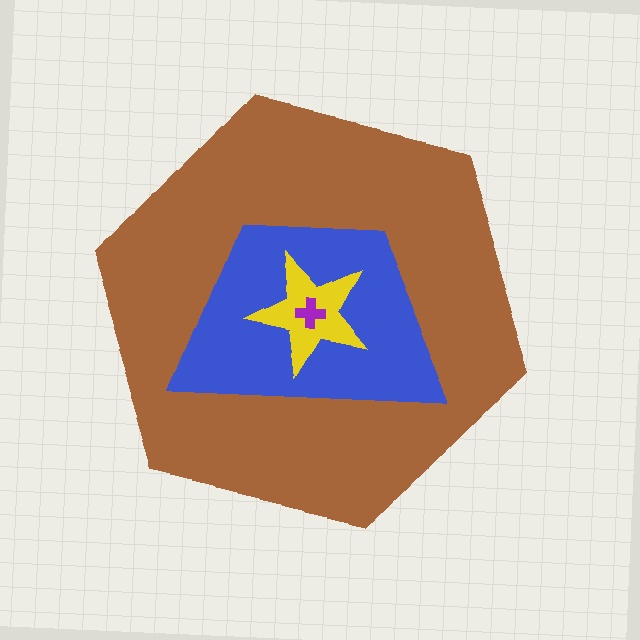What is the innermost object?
The purple cross.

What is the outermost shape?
The brown hexagon.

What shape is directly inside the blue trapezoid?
The yellow star.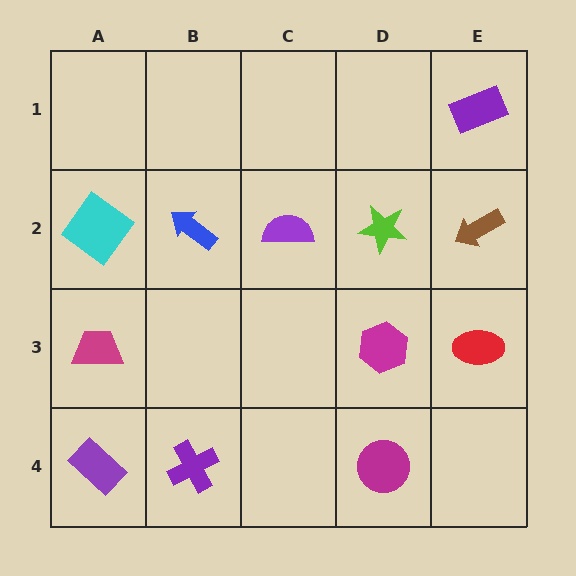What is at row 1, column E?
A purple rectangle.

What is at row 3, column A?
A magenta trapezoid.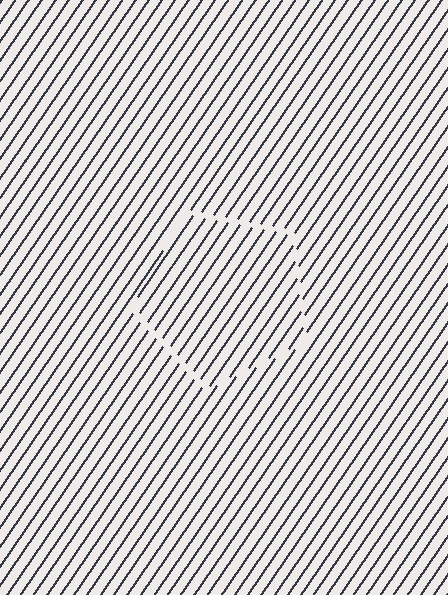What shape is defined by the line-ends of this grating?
An illusory pentagon. The interior of the shape contains the same grating, shifted by half a period — the contour is defined by the phase discontinuity where line-ends from the inner and outer gratings abut.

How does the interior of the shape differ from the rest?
The interior of the shape contains the same grating, shifted by half a period — the contour is defined by the phase discontinuity where line-ends from the inner and outer gratings abut.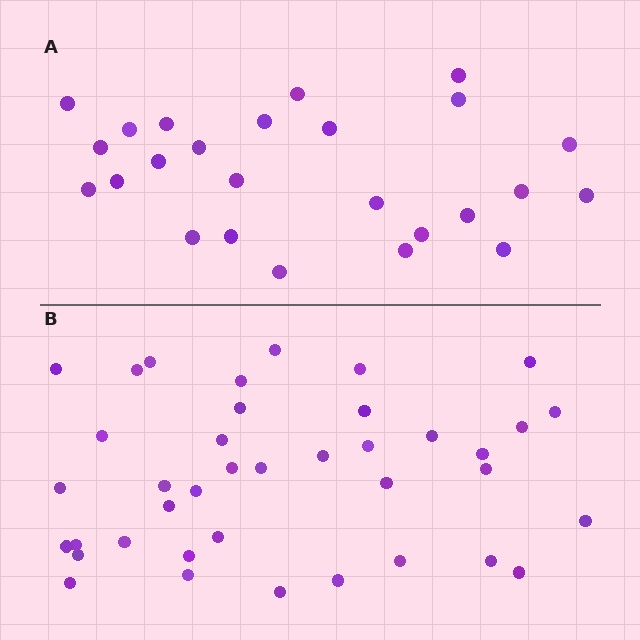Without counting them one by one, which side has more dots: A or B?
Region B (the bottom region) has more dots.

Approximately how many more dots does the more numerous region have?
Region B has approximately 15 more dots than region A.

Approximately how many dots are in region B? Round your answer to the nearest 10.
About 40 dots. (The exact count is 39, which rounds to 40.)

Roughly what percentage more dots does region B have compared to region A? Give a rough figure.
About 55% more.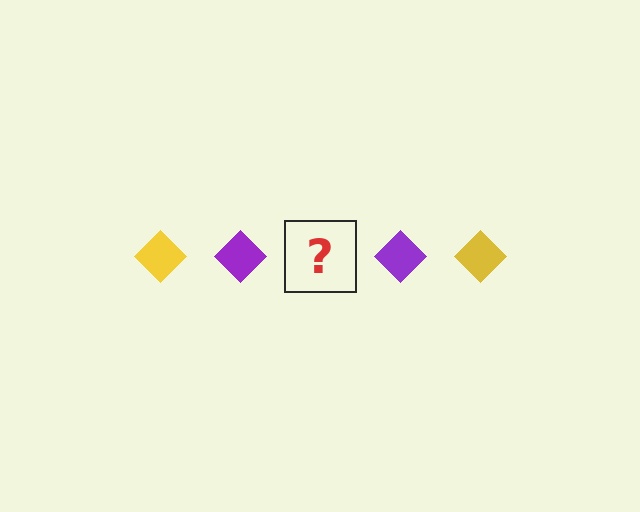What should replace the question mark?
The question mark should be replaced with a yellow diamond.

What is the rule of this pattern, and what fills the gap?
The rule is that the pattern cycles through yellow, purple diamonds. The gap should be filled with a yellow diamond.